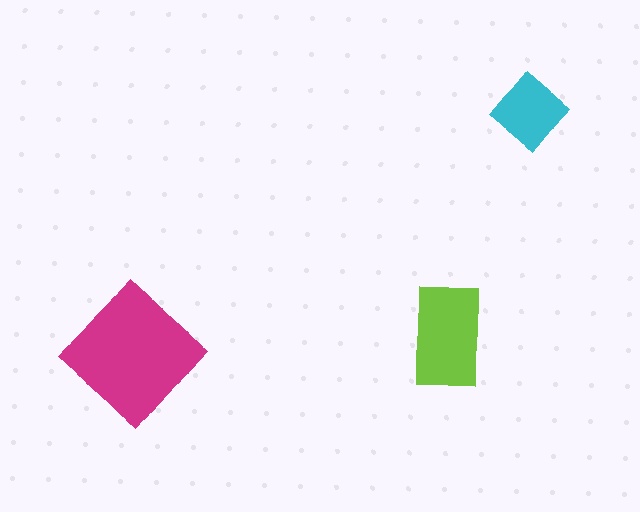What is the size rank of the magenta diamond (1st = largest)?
1st.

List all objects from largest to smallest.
The magenta diamond, the lime rectangle, the cyan diamond.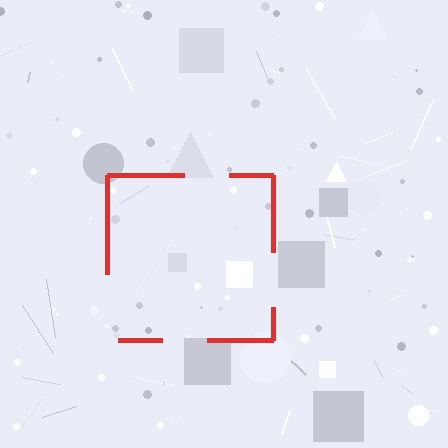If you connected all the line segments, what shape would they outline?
They would outline a square.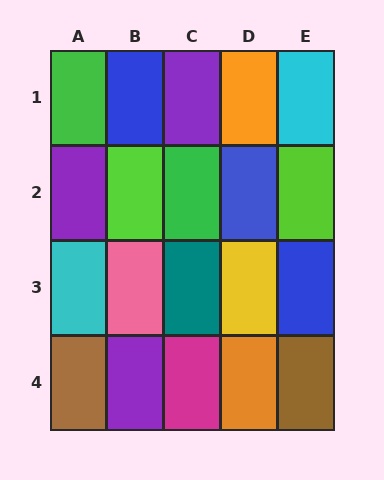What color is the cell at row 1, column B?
Blue.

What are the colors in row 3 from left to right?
Cyan, pink, teal, yellow, blue.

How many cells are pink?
1 cell is pink.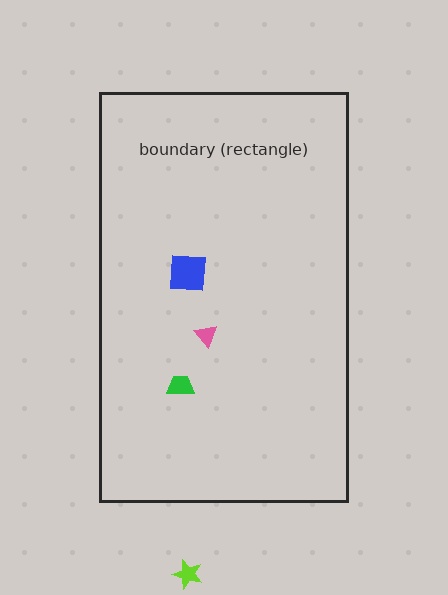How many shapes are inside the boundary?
3 inside, 1 outside.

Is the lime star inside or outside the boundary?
Outside.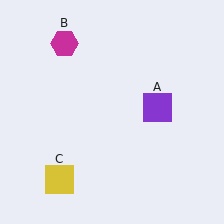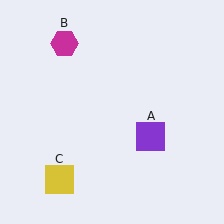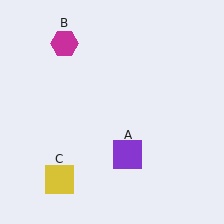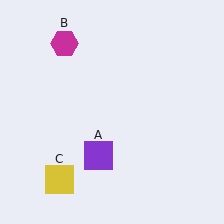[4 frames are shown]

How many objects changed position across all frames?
1 object changed position: purple square (object A).